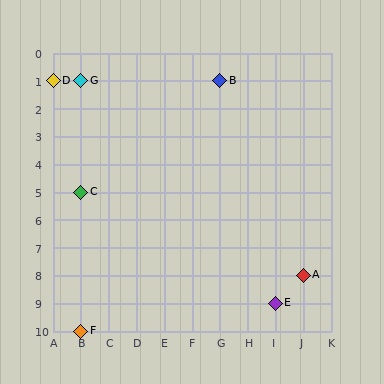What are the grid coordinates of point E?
Point E is at grid coordinates (I, 9).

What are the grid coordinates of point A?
Point A is at grid coordinates (J, 8).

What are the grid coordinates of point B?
Point B is at grid coordinates (G, 1).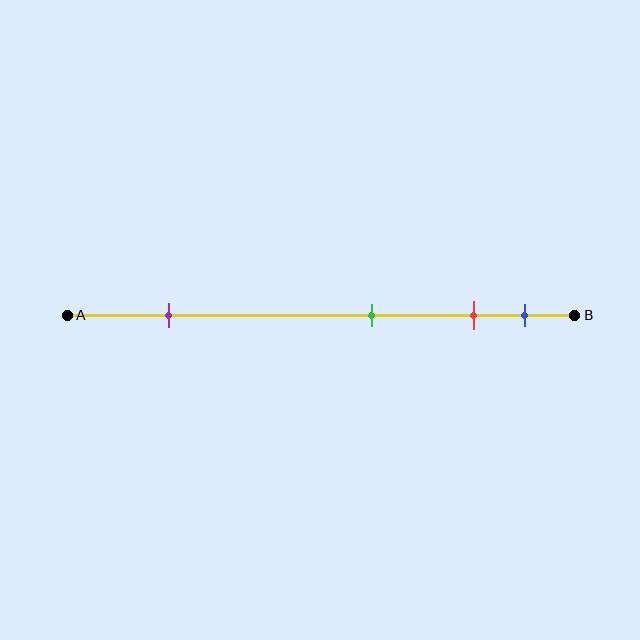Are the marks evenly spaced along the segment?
No, the marks are not evenly spaced.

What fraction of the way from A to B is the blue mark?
The blue mark is approximately 90% (0.9) of the way from A to B.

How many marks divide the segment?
There are 4 marks dividing the segment.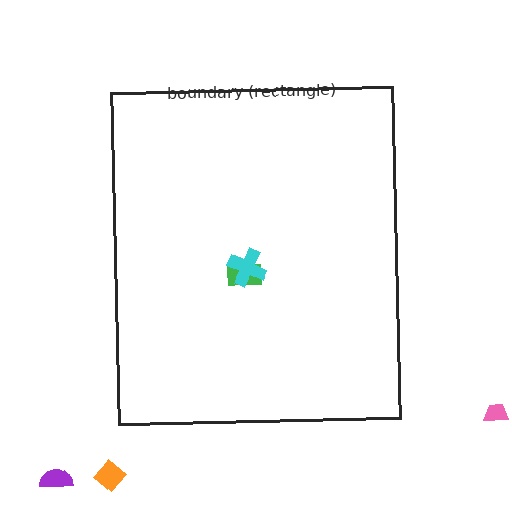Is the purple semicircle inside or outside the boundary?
Outside.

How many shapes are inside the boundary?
2 inside, 3 outside.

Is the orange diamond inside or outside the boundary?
Outside.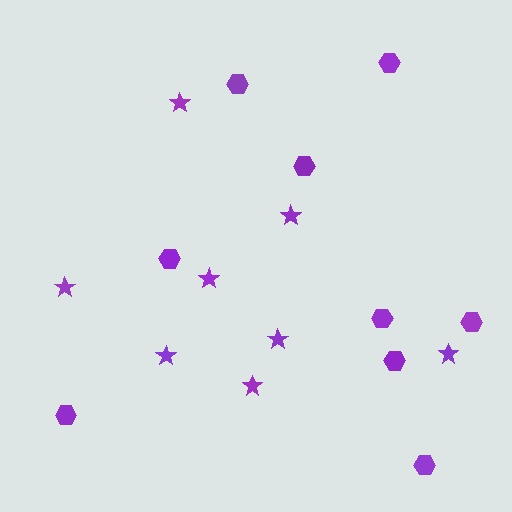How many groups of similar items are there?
There are 2 groups: one group of hexagons (9) and one group of stars (8).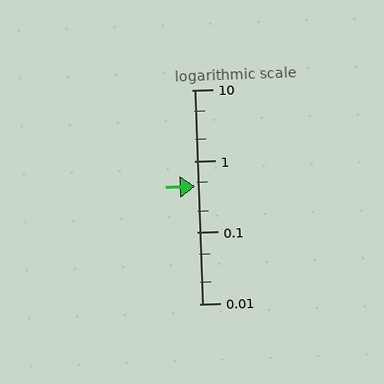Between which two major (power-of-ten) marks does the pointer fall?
The pointer is between 0.1 and 1.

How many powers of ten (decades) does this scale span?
The scale spans 3 decades, from 0.01 to 10.